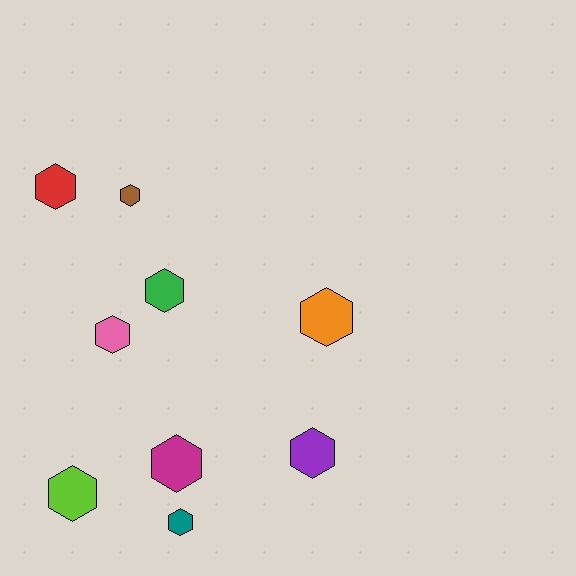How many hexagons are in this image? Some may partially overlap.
There are 9 hexagons.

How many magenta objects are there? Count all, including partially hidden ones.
There is 1 magenta object.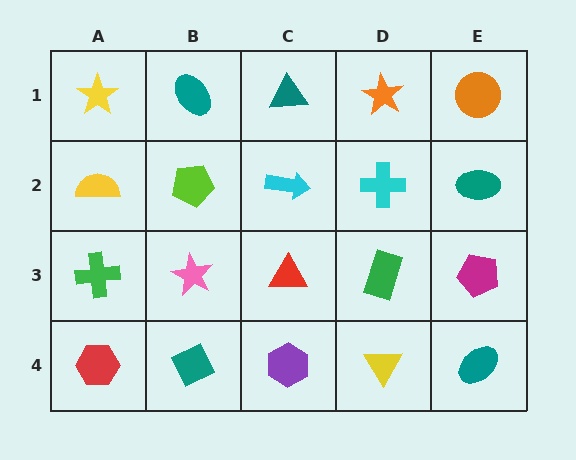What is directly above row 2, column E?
An orange circle.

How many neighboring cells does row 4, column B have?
3.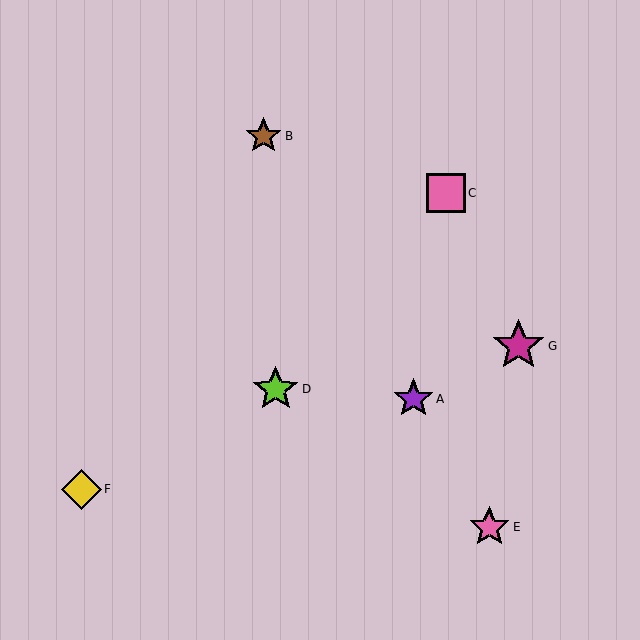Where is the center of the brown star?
The center of the brown star is at (264, 136).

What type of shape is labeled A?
Shape A is a purple star.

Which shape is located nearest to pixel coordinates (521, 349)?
The magenta star (labeled G) at (518, 346) is nearest to that location.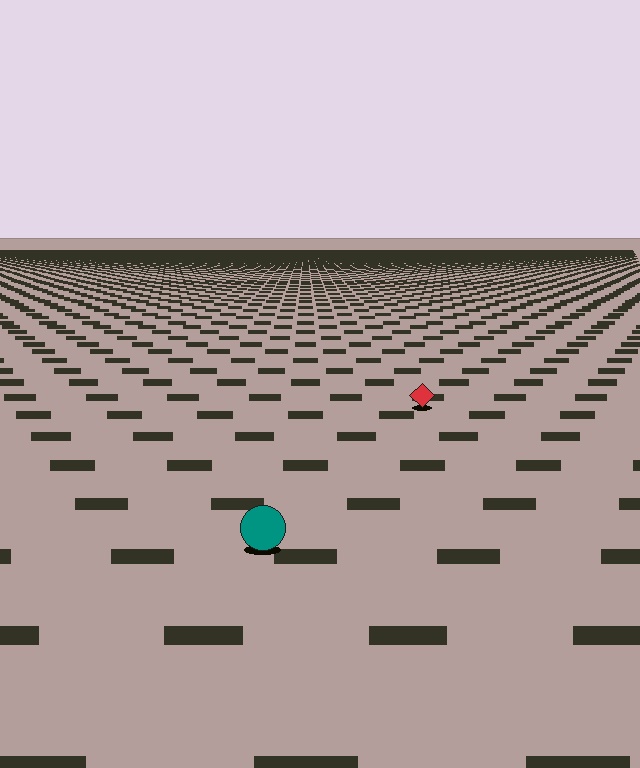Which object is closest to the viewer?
The teal circle is closest. The texture marks near it are larger and more spread out.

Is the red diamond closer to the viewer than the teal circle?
No. The teal circle is closer — you can tell from the texture gradient: the ground texture is coarser near it.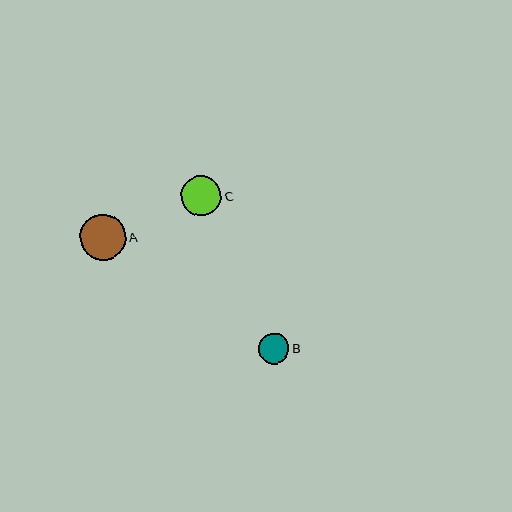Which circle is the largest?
Circle A is the largest with a size of approximately 45 pixels.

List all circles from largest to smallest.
From largest to smallest: A, C, B.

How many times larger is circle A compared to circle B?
Circle A is approximately 1.5 times the size of circle B.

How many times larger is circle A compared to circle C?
Circle A is approximately 1.1 times the size of circle C.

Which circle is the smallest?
Circle B is the smallest with a size of approximately 30 pixels.